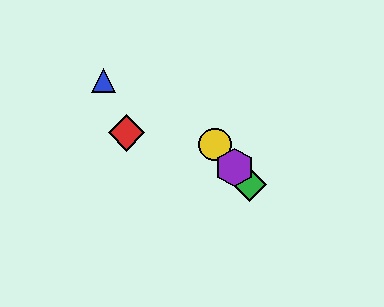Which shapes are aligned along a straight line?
The green diamond, the yellow circle, the purple hexagon are aligned along a straight line.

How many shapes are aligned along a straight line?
3 shapes (the green diamond, the yellow circle, the purple hexagon) are aligned along a straight line.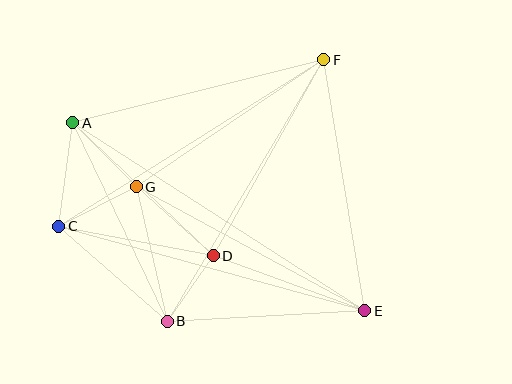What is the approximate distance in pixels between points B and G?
The distance between B and G is approximately 138 pixels.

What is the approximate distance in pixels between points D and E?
The distance between D and E is approximately 161 pixels.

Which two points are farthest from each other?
Points A and E are farthest from each other.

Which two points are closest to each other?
Points B and D are closest to each other.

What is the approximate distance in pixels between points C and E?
The distance between C and E is approximately 318 pixels.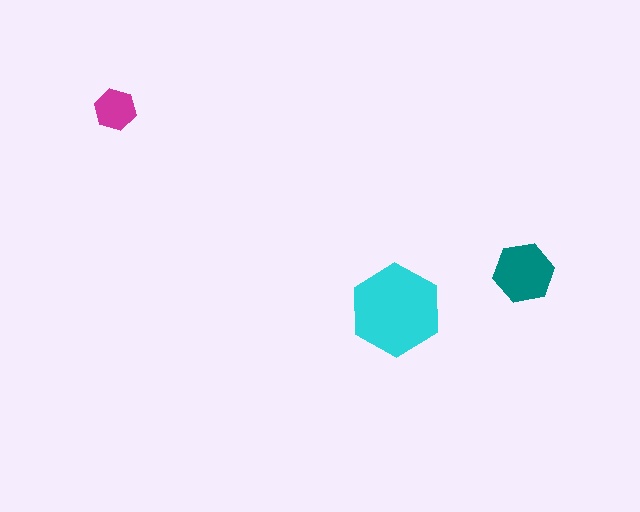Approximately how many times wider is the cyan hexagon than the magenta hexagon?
About 2 times wider.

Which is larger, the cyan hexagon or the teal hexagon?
The cyan one.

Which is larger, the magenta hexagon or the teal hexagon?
The teal one.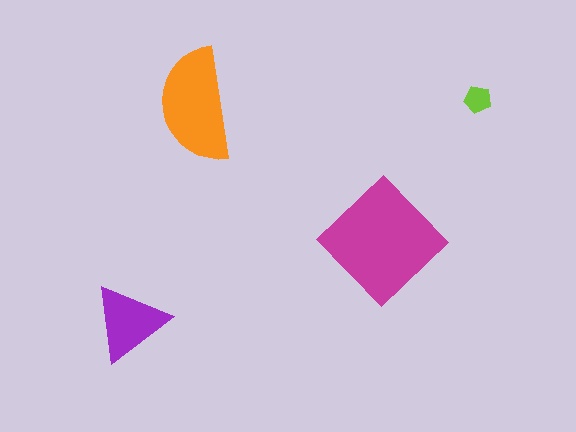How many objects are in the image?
There are 4 objects in the image.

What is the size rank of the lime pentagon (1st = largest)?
4th.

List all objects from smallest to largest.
The lime pentagon, the purple triangle, the orange semicircle, the magenta diamond.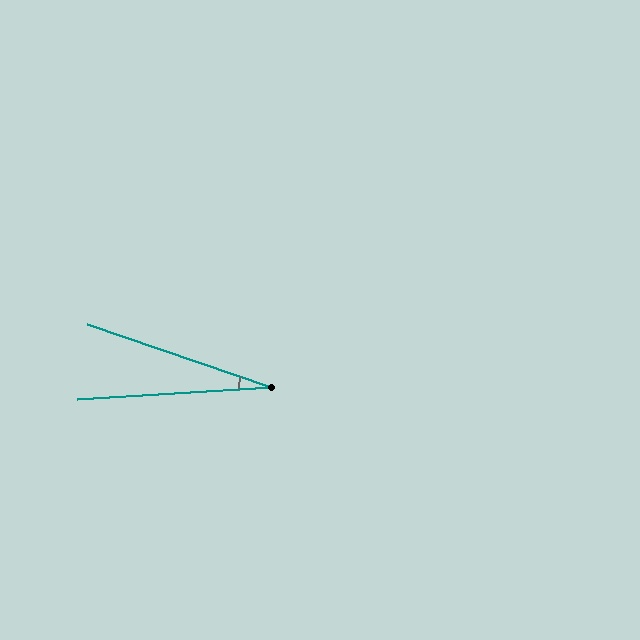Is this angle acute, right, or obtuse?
It is acute.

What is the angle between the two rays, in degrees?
Approximately 22 degrees.